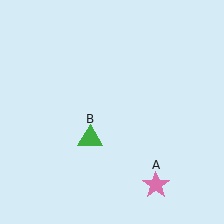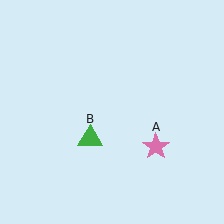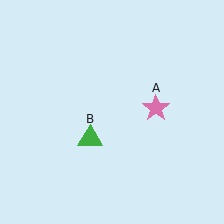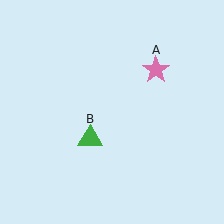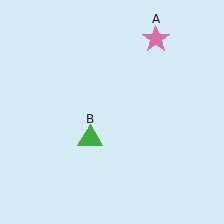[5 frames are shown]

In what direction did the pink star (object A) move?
The pink star (object A) moved up.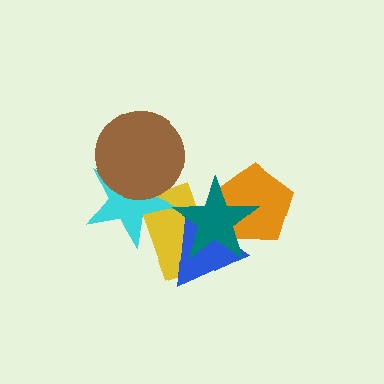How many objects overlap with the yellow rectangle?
3 objects overlap with the yellow rectangle.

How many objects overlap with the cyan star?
2 objects overlap with the cyan star.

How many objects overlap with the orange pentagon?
2 objects overlap with the orange pentagon.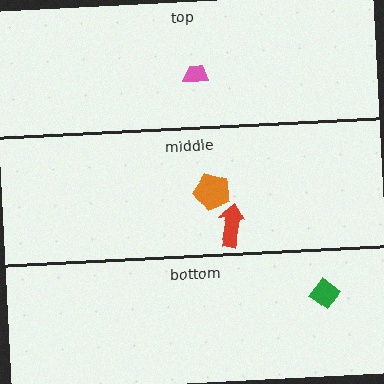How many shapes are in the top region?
1.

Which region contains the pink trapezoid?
The top region.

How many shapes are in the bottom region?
1.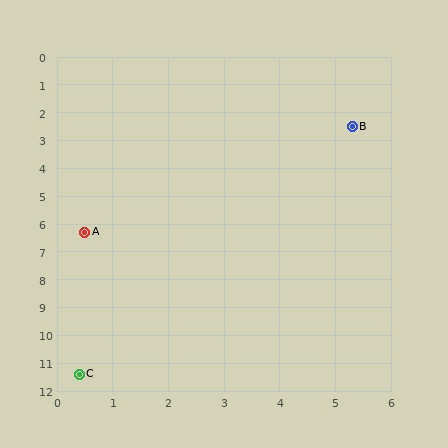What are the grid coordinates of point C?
Point C is at approximately (0.4, 11.4).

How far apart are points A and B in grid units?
Points A and B are about 6.1 grid units apart.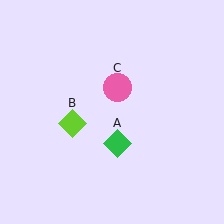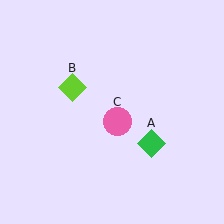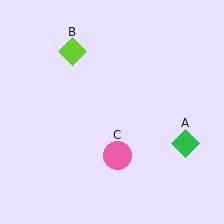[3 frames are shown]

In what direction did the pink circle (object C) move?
The pink circle (object C) moved down.